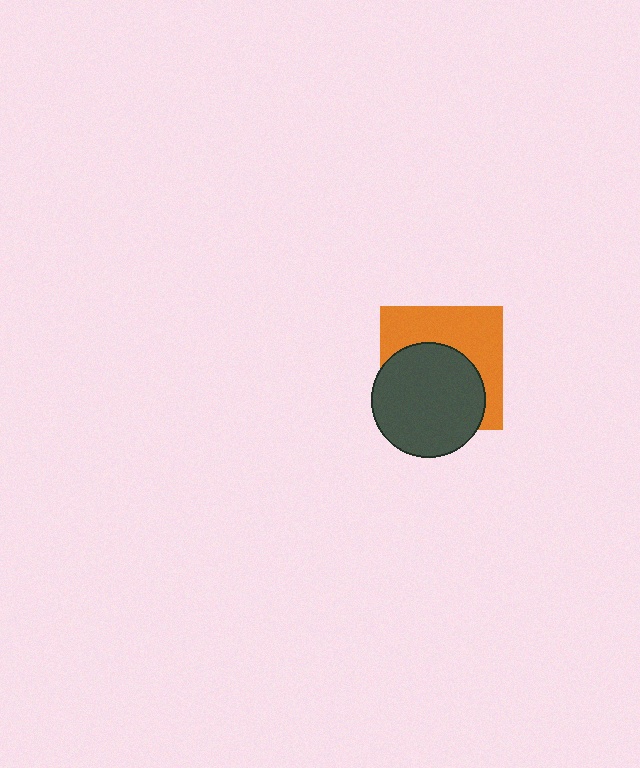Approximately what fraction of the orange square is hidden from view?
Roughly 53% of the orange square is hidden behind the dark gray circle.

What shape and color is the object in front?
The object in front is a dark gray circle.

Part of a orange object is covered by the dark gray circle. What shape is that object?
It is a square.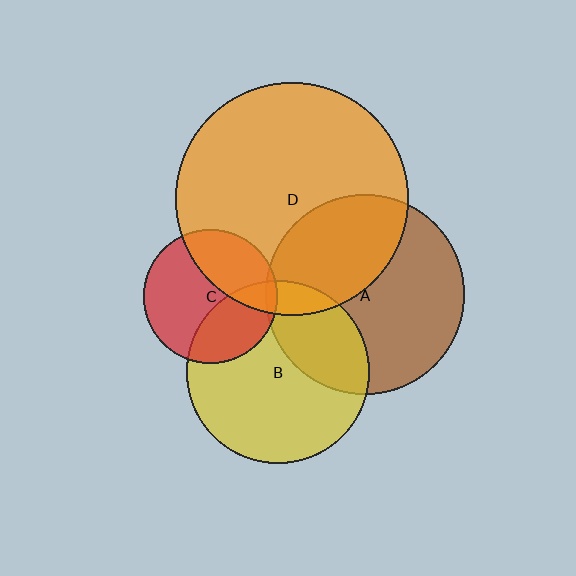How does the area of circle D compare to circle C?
Approximately 3.0 times.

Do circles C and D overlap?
Yes.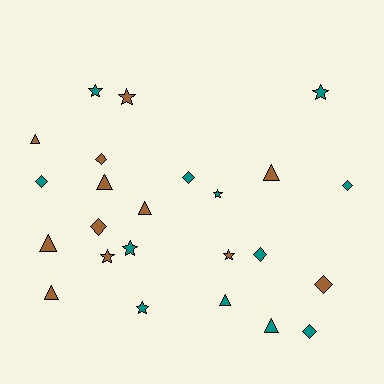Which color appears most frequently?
Brown, with 12 objects.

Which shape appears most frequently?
Diamond, with 8 objects.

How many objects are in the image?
There are 24 objects.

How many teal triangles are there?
There are 2 teal triangles.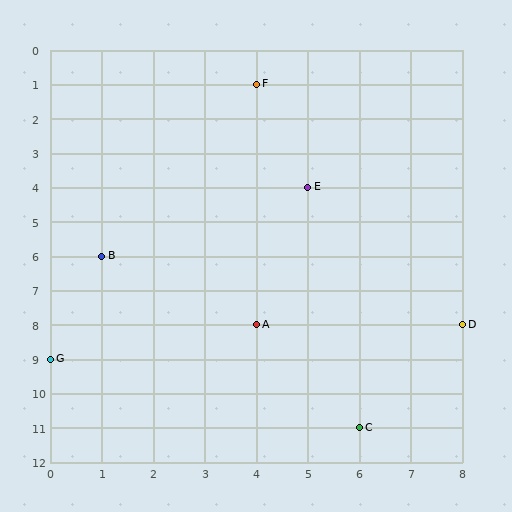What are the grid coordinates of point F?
Point F is at grid coordinates (4, 1).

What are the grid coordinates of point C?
Point C is at grid coordinates (6, 11).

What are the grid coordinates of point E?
Point E is at grid coordinates (5, 4).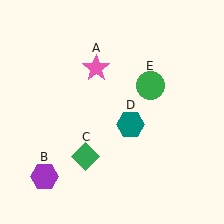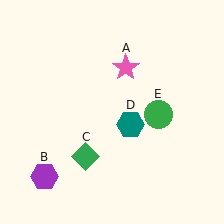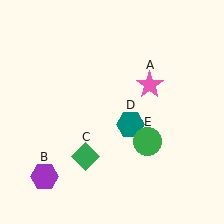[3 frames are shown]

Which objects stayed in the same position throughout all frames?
Purple hexagon (object B) and green diamond (object C) and teal hexagon (object D) remained stationary.